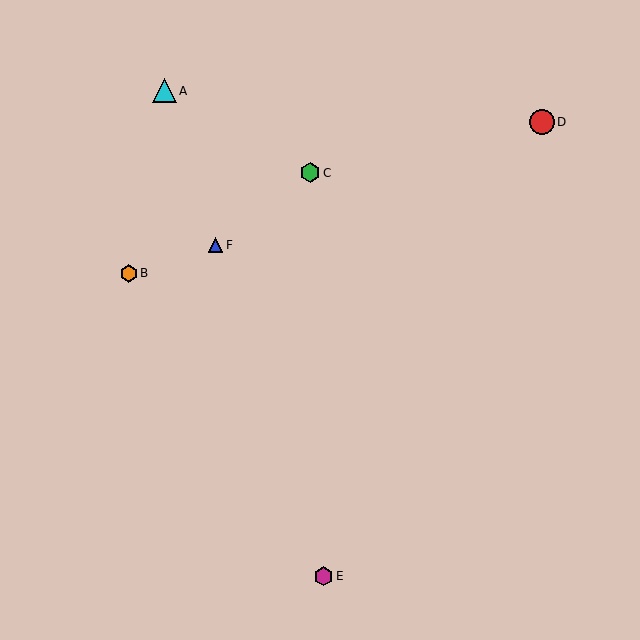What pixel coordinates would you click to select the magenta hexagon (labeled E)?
Click at (323, 576) to select the magenta hexagon E.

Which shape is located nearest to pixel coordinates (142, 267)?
The orange hexagon (labeled B) at (129, 273) is nearest to that location.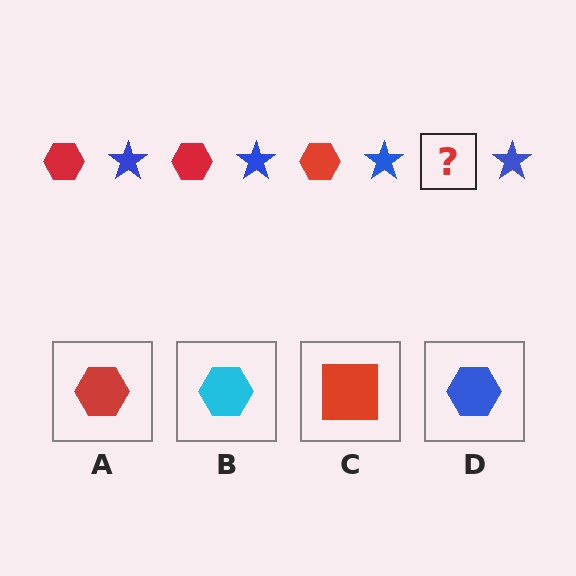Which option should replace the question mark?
Option A.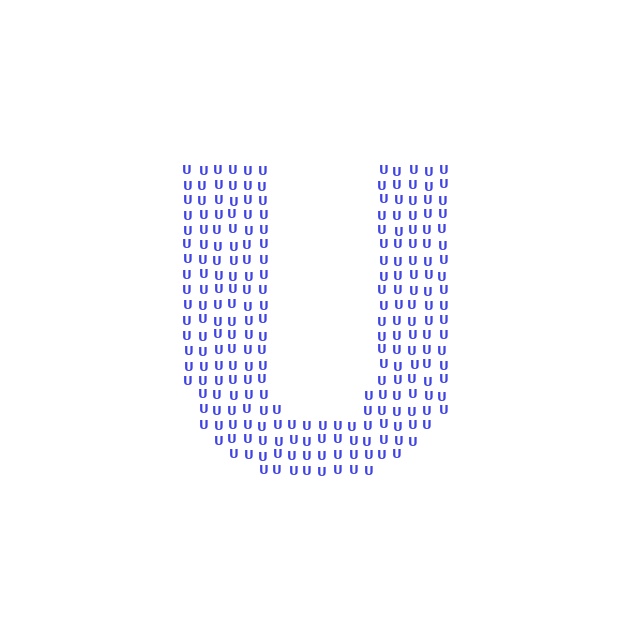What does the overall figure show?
The overall figure shows the letter U.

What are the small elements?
The small elements are letter U's.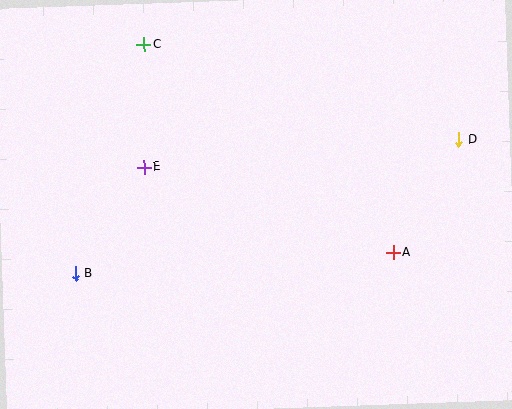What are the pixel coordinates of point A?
Point A is at (393, 253).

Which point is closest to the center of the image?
Point E at (144, 167) is closest to the center.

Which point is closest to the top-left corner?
Point C is closest to the top-left corner.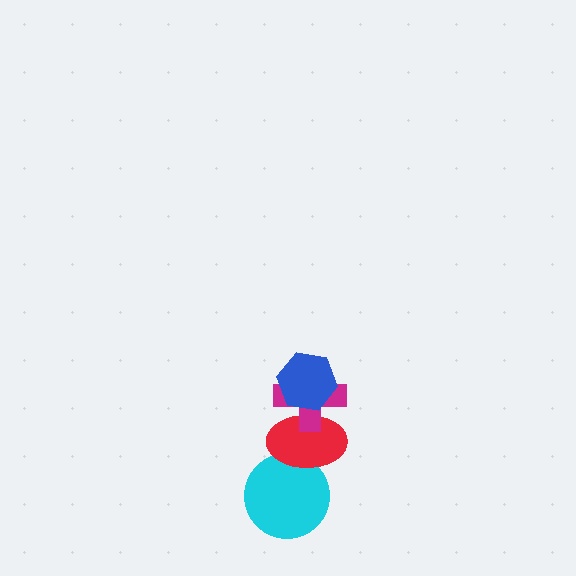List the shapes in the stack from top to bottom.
From top to bottom: the blue hexagon, the magenta cross, the red ellipse, the cyan circle.